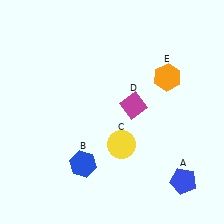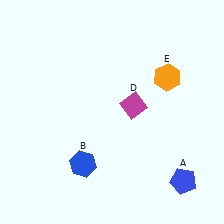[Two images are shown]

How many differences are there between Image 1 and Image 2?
There is 1 difference between the two images.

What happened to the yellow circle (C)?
The yellow circle (C) was removed in Image 2. It was in the bottom-right area of Image 1.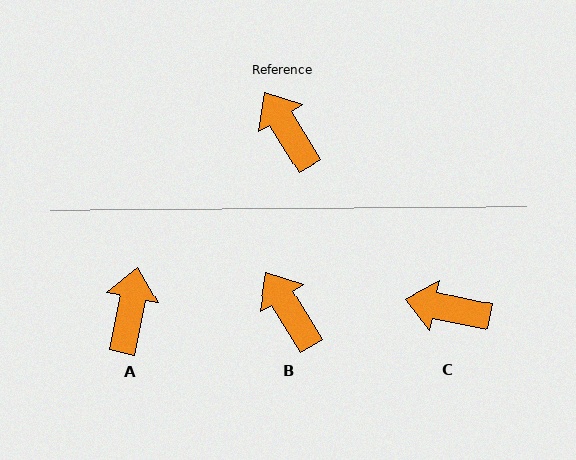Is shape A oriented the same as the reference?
No, it is off by about 43 degrees.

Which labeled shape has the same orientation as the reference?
B.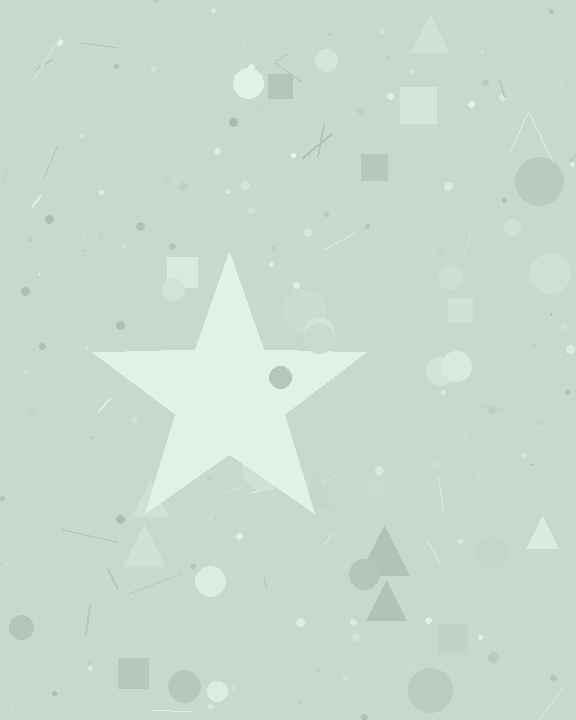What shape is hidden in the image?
A star is hidden in the image.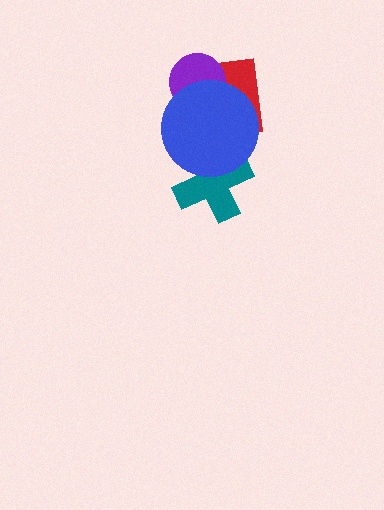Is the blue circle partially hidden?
No, no other shape covers it.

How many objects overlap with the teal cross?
1 object overlaps with the teal cross.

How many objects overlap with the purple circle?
2 objects overlap with the purple circle.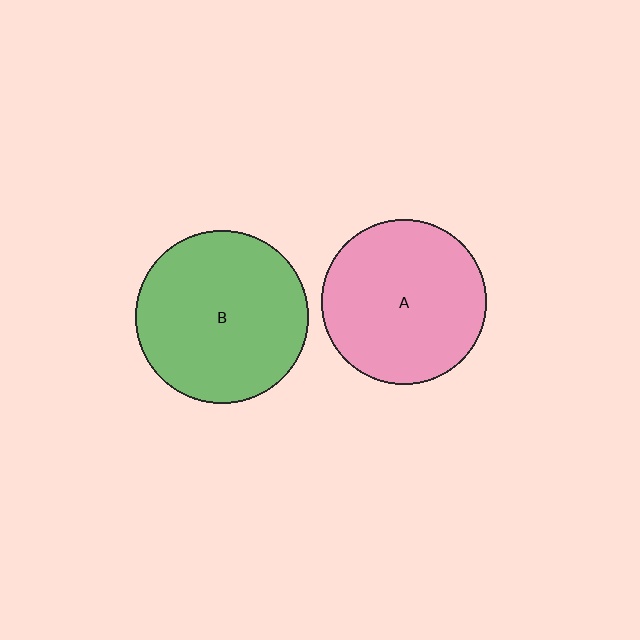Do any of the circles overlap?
No, none of the circles overlap.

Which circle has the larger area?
Circle B (green).